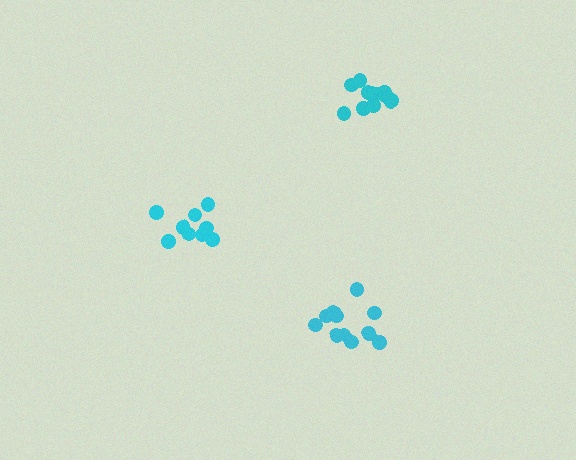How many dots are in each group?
Group 1: 11 dots, Group 2: 12 dots, Group 3: 10 dots (33 total).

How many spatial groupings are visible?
There are 3 spatial groupings.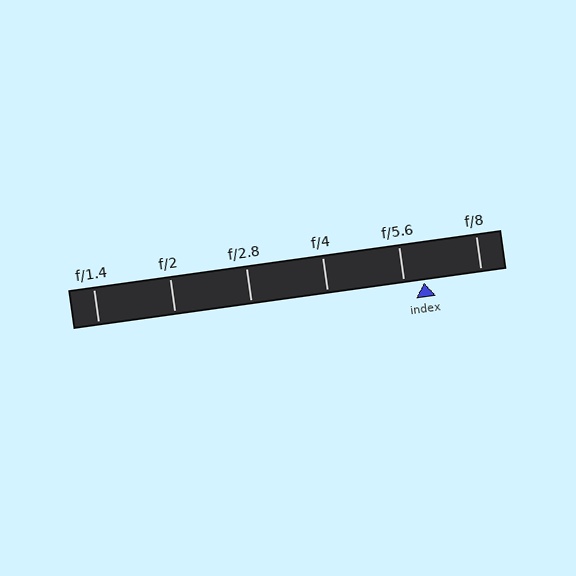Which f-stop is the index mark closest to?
The index mark is closest to f/5.6.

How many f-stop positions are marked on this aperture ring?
There are 6 f-stop positions marked.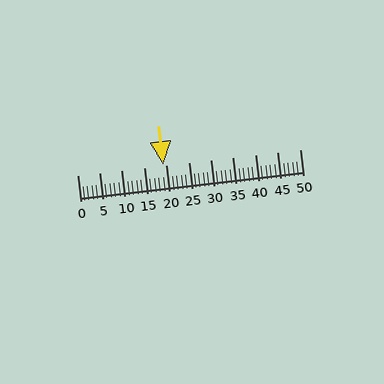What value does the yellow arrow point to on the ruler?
The yellow arrow points to approximately 19.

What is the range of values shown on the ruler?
The ruler shows values from 0 to 50.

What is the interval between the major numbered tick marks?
The major tick marks are spaced 5 units apart.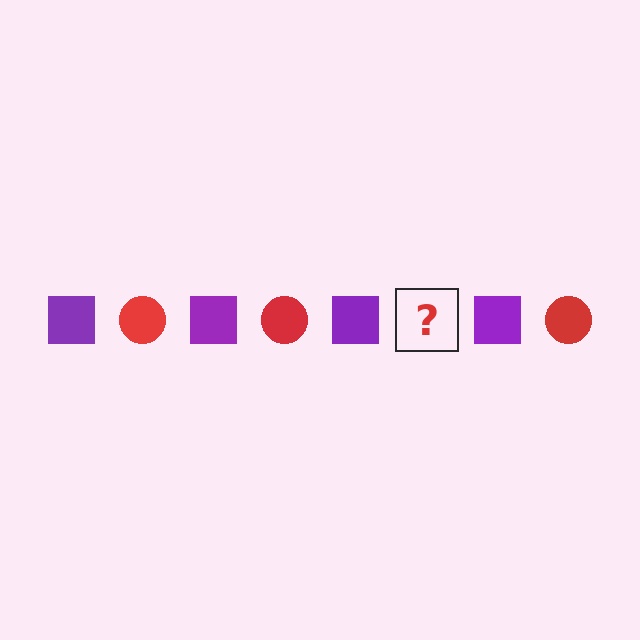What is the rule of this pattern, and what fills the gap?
The rule is that the pattern alternates between purple square and red circle. The gap should be filled with a red circle.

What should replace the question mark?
The question mark should be replaced with a red circle.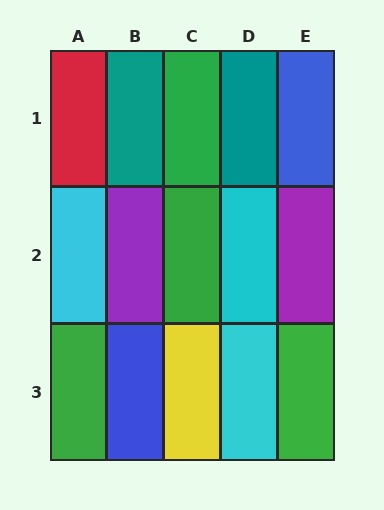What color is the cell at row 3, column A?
Green.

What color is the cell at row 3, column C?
Yellow.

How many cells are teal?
2 cells are teal.